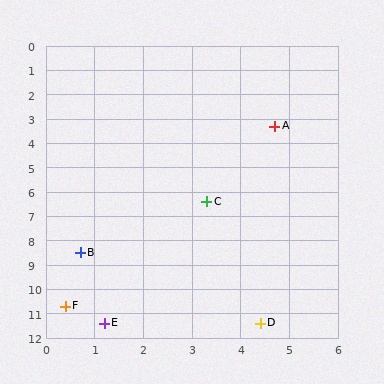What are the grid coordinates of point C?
Point C is at approximately (3.3, 6.4).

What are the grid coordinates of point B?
Point B is at approximately (0.7, 8.5).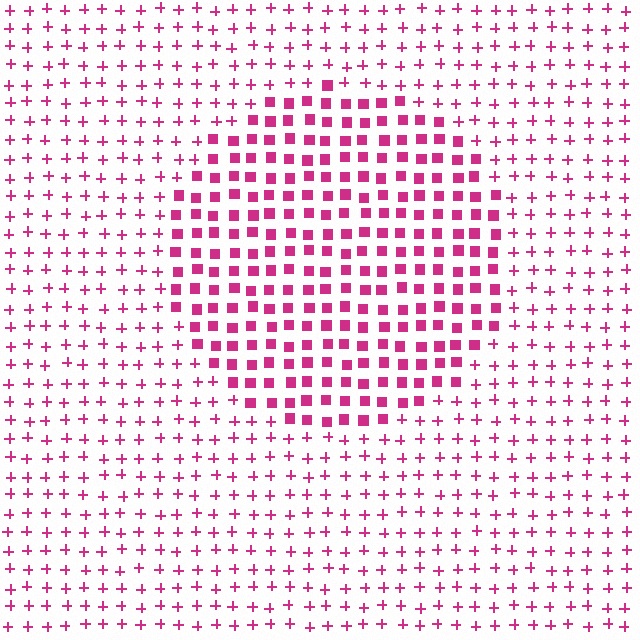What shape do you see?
I see a circle.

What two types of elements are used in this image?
The image uses squares inside the circle region and plus signs outside it.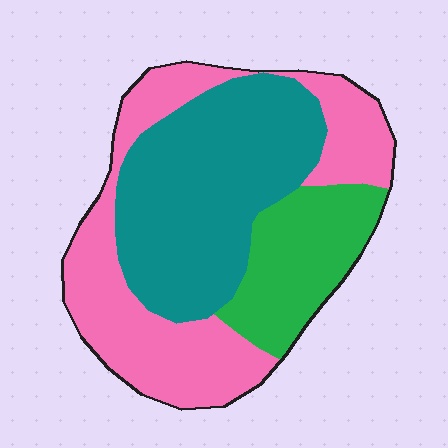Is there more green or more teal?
Teal.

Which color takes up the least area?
Green, at roughly 20%.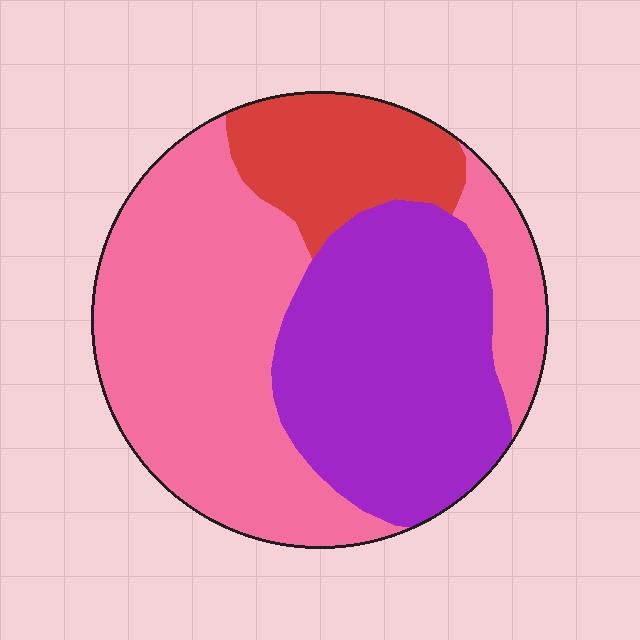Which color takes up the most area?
Pink, at roughly 50%.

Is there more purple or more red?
Purple.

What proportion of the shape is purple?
Purple covers roughly 35% of the shape.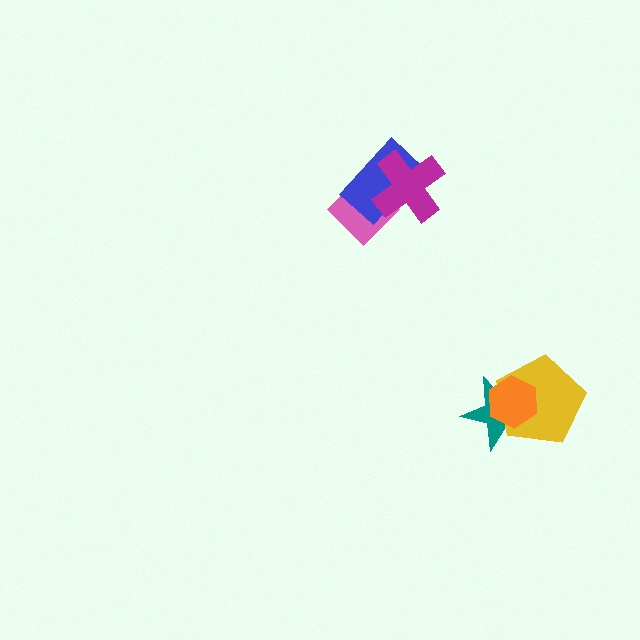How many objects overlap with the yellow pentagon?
2 objects overlap with the yellow pentagon.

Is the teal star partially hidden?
Yes, it is partially covered by another shape.